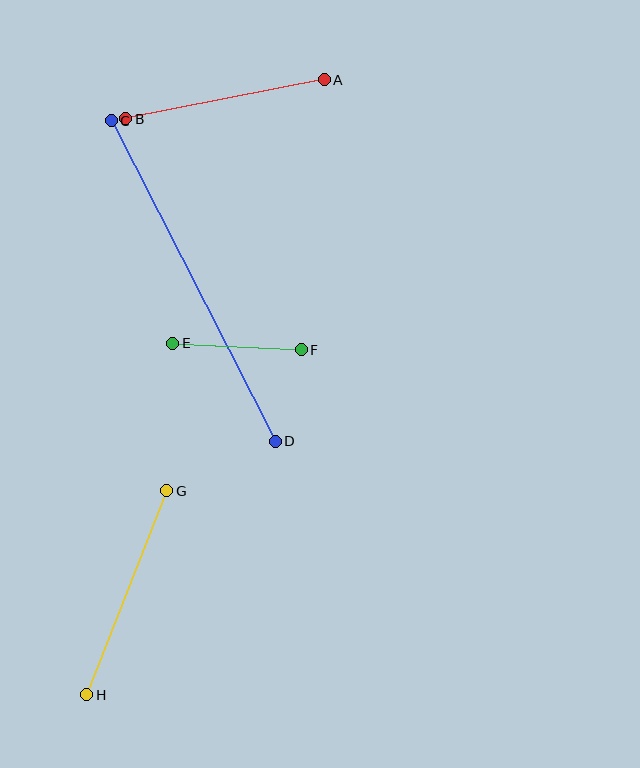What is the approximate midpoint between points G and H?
The midpoint is at approximately (127, 593) pixels.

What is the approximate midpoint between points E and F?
The midpoint is at approximately (237, 347) pixels.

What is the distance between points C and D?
The distance is approximately 360 pixels.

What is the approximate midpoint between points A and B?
The midpoint is at approximately (225, 99) pixels.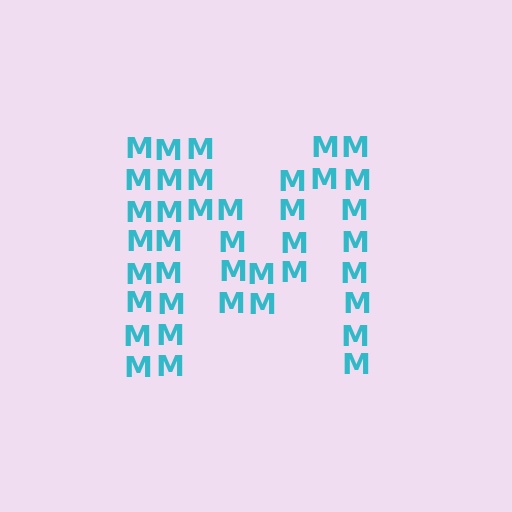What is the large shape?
The large shape is the letter M.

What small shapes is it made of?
It is made of small letter M's.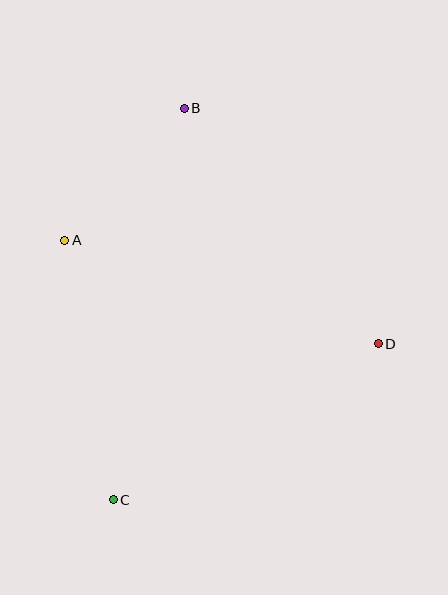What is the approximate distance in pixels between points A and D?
The distance between A and D is approximately 330 pixels.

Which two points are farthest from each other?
Points B and C are farthest from each other.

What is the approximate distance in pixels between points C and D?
The distance between C and D is approximately 307 pixels.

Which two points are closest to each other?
Points A and B are closest to each other.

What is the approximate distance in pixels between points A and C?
The distance between A and C is approximately 264 pixels.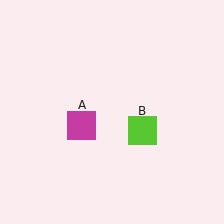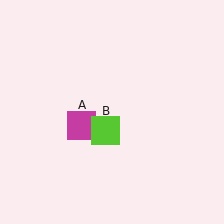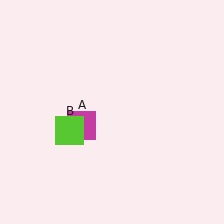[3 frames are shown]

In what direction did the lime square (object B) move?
The lime square (object B) moved left.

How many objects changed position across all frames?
1 object changed position: lime square (object B).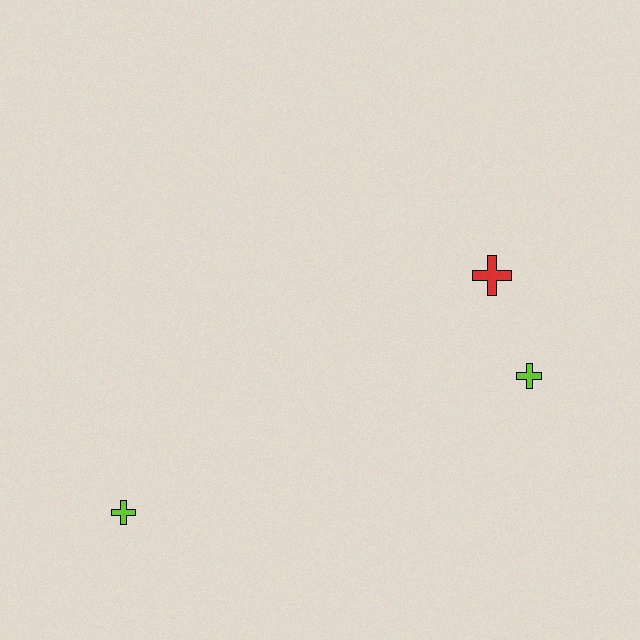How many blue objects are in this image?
There are no blue objects.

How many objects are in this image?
There are 3 objects.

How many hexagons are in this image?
There are no hexagons.